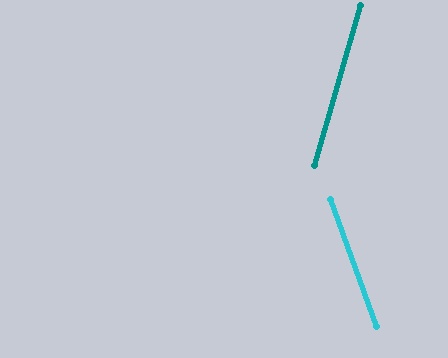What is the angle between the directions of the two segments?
Approximately 36 degrees.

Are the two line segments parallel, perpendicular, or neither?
Neither parallel nor perpendicular — they differ by about 36°.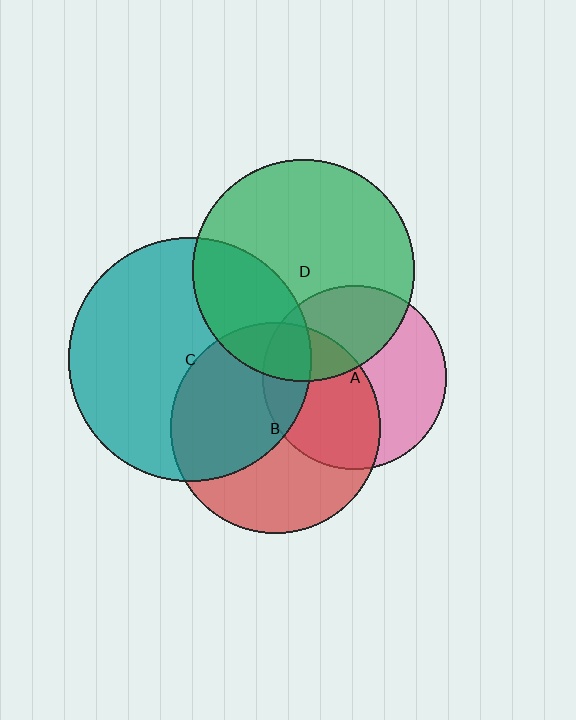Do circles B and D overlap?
Yes.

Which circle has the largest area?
Circle C (teal).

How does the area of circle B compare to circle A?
Approximately 1.3 times.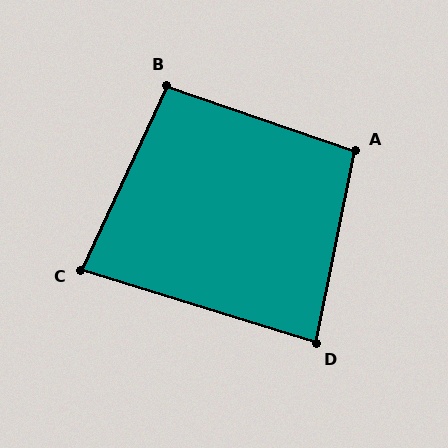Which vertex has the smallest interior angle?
C, at approximately 82 degrees.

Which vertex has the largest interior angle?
A, at approximately 98 degrees.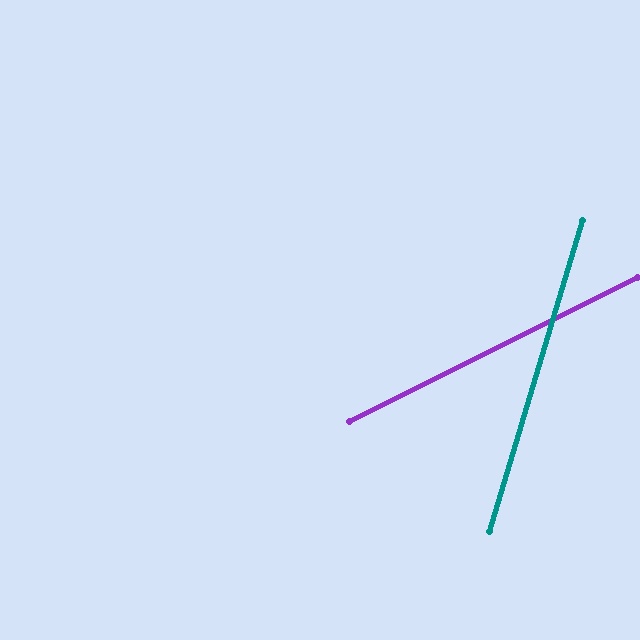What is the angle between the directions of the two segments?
Approximately 47 degrees.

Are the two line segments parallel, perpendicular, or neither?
Neither parallel nor perpendicular — they differ by about 47°.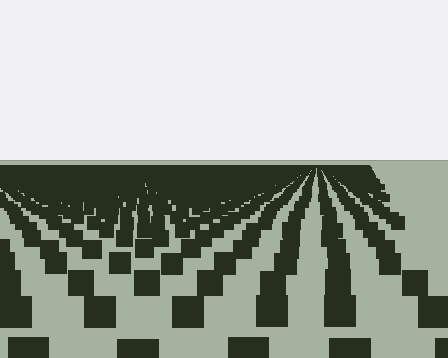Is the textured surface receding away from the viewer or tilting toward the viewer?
The surface is receding away from the viewer. Texture elements get smaller and denser toward the top.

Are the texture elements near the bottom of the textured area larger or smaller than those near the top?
Larger. Near the bottom, elements are closer to the viewer and appear at a bigger on-screen size.